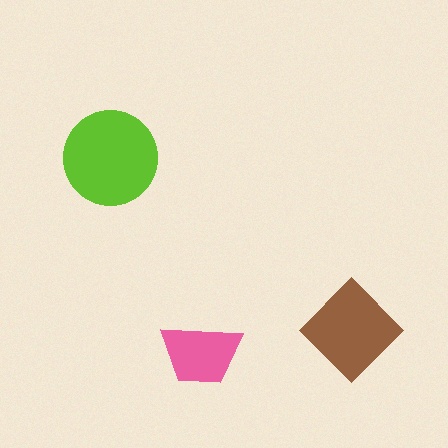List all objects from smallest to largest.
The pink trapezoid, the brown diamond, the lime circle.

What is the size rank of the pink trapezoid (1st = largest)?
3rd.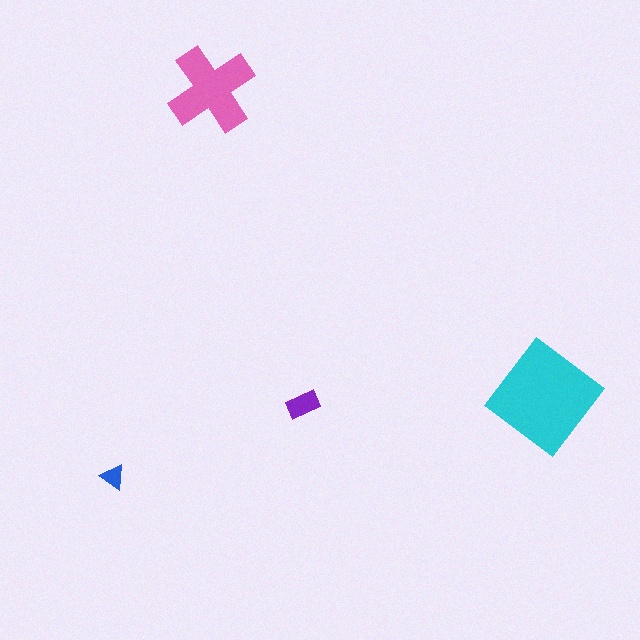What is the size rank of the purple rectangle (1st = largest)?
3rd.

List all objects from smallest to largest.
The blue triangle, the purple rectangle, the pink cross, the cyan diamond.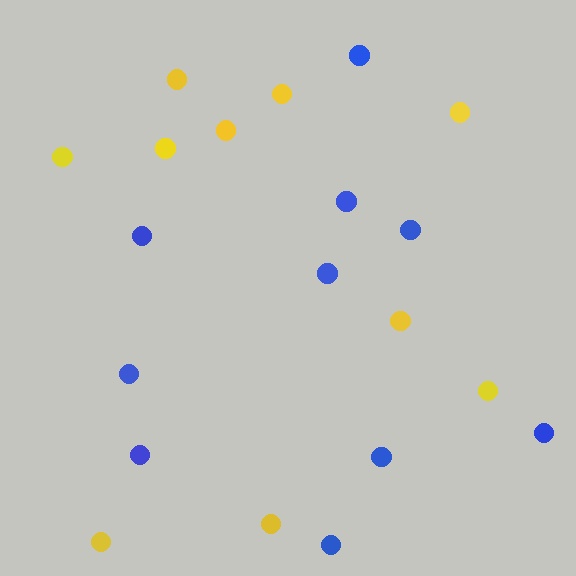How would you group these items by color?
There are 2 groups: one group of blue circles (10) and one group of yellow circles (10).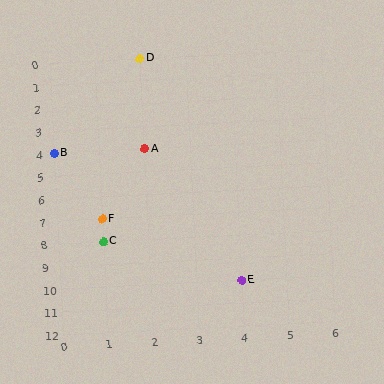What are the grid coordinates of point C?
Point C is at grid coordinates (1, 8).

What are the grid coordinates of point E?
Point E is at grid coordinates (4, 10).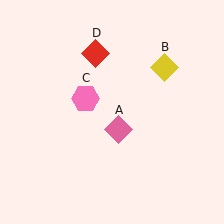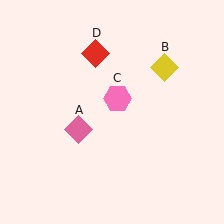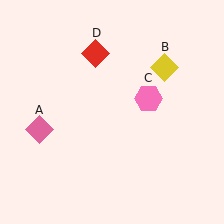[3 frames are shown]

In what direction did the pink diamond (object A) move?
The pink diamond (object A) moved left.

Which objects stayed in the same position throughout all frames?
Yellow diamond (object B) and red diamond (object D) remained stationary.